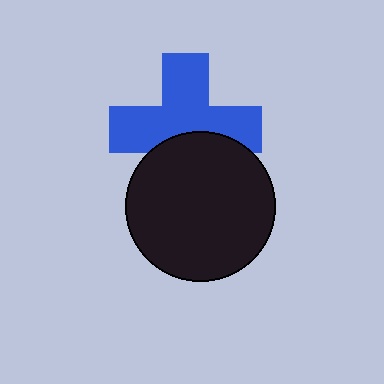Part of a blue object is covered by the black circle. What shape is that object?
It is a cross.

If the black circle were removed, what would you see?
You would see the complete blue cross.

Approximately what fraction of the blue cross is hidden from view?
Roughly 34% of the blue cross is hidden behind the black circle.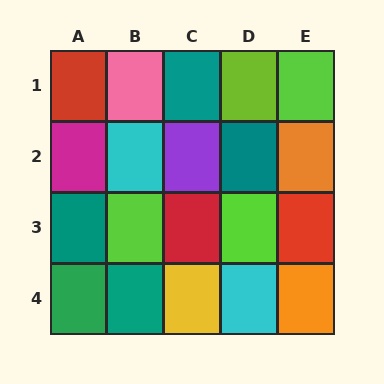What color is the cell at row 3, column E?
Red.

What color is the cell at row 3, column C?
Red.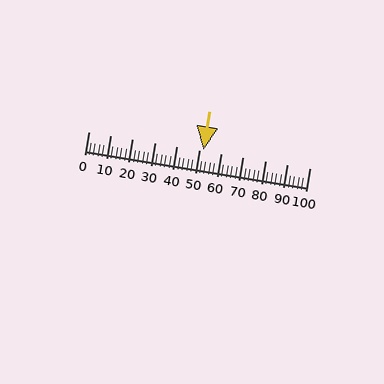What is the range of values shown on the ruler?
The ruler shows values from 0 to 100.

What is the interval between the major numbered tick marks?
The major tick marks are spaced 10 units apart.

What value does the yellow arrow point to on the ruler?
The yellow arrow points to approximately 52.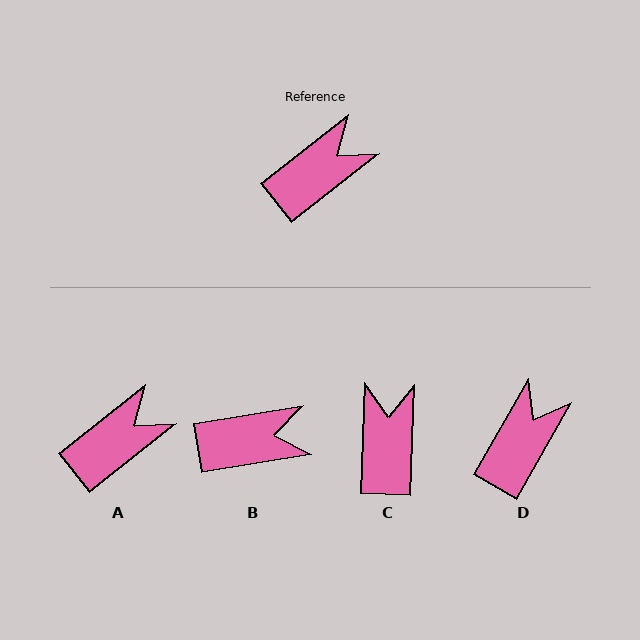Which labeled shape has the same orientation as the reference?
A.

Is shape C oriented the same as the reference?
No, it is off by about 49 degrees.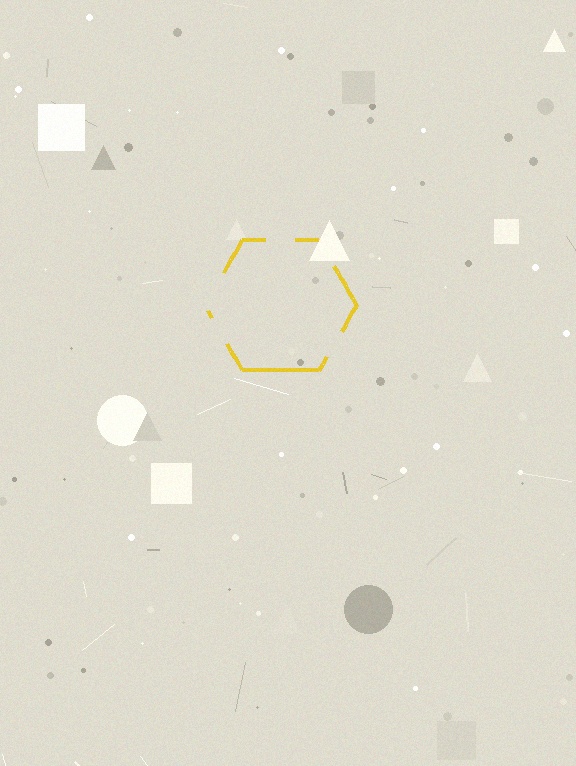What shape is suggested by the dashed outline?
The dashed outline suggests a hexagon.